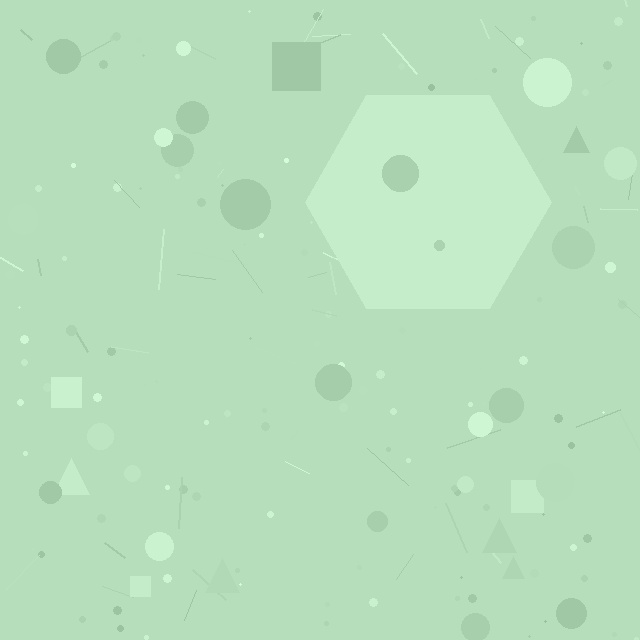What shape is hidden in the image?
A hexagon is hidden in the image.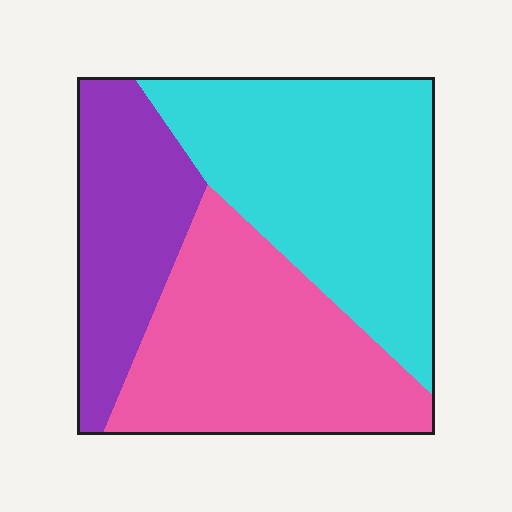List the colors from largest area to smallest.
From largest to smallest: cyan, pink, purple.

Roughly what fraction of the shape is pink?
Pink takes up about three eighths (3/8) of the shape.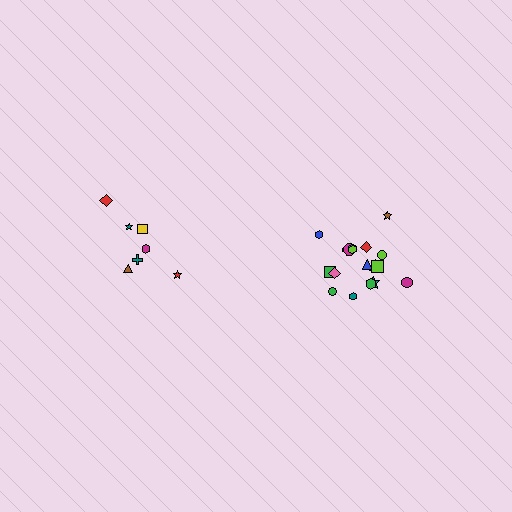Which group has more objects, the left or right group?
The right group.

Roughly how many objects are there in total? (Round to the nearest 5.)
Roughly 25 objects in total.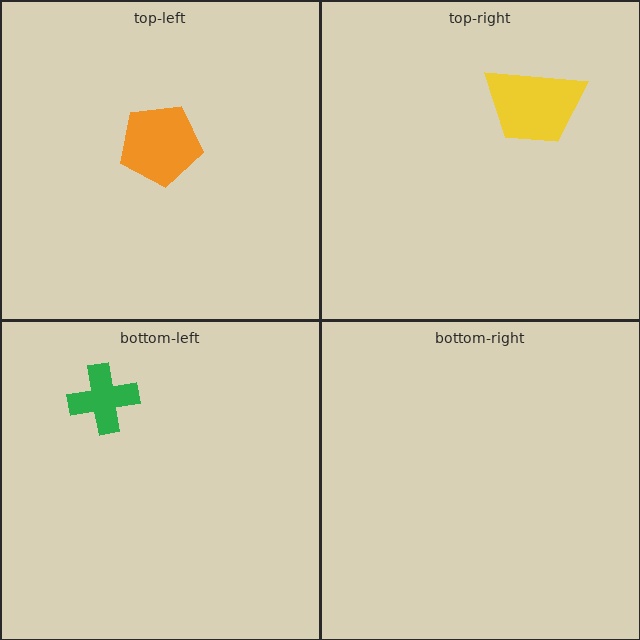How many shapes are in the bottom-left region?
1.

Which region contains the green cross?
The bottom-left region.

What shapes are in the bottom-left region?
The green cross.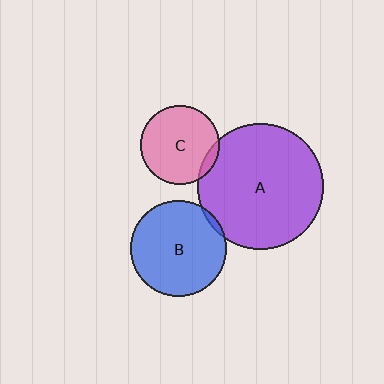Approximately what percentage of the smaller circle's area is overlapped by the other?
Approximately 10%.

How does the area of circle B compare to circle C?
Approximately 1.5 times.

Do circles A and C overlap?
Yes.